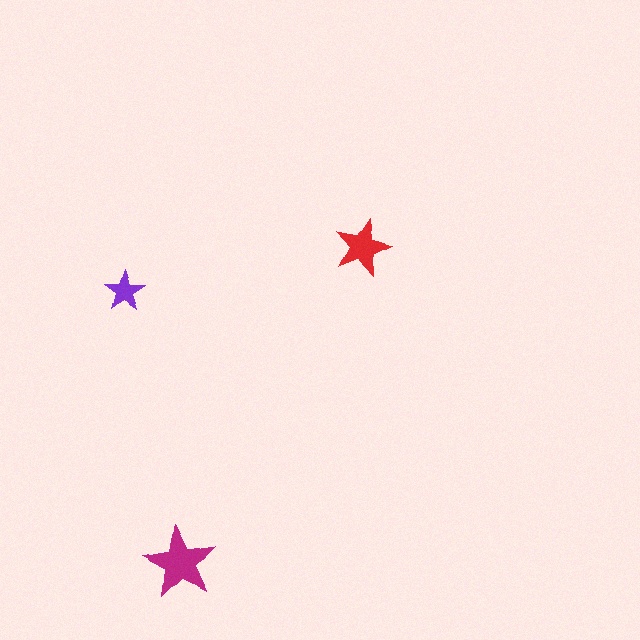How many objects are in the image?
There are 3 objects in the image.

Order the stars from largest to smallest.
the magenta one, the red one, the purple one.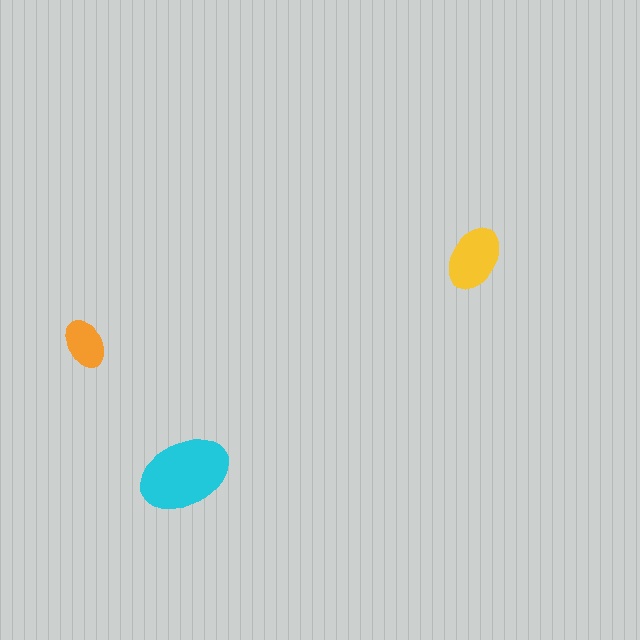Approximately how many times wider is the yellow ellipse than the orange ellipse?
About 1.5 times wider.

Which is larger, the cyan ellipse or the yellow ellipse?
The cyan one.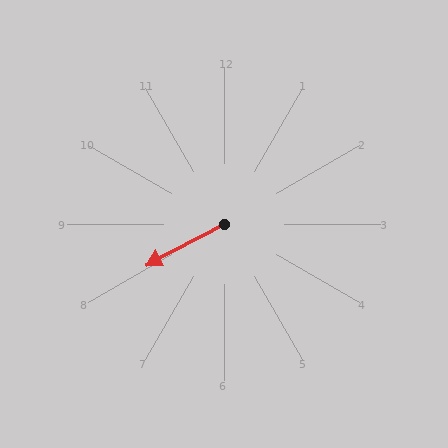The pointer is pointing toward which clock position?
Roughly 8 o'clock.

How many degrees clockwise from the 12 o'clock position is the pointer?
Approximately 242 degrees.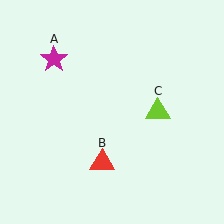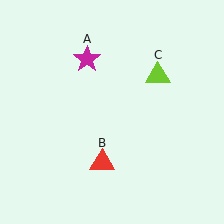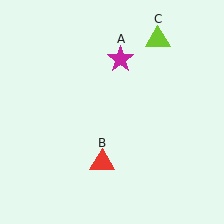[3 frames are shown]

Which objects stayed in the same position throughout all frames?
Red triangle (object B) remained stationary.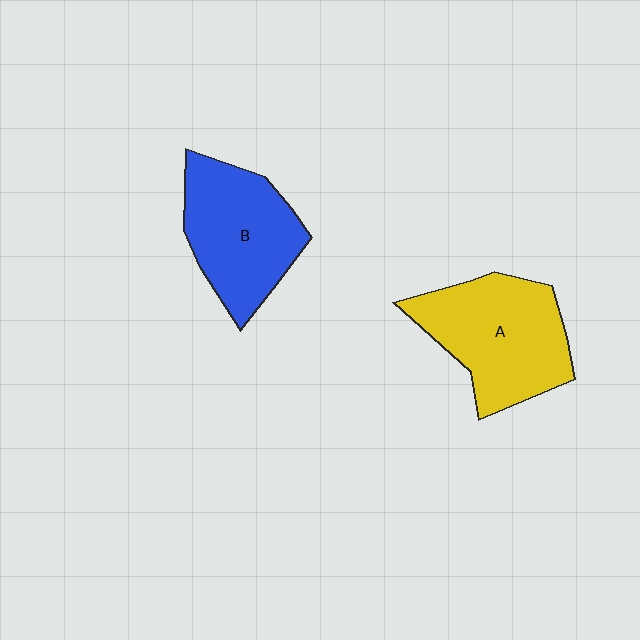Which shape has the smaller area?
Shape B (blue).